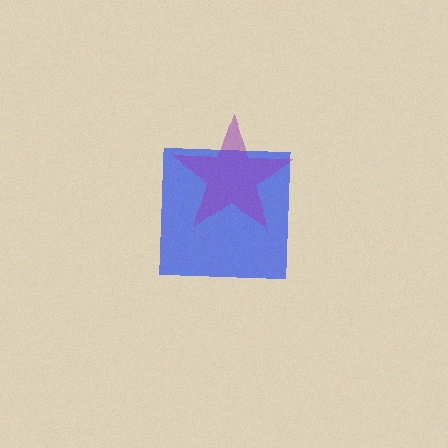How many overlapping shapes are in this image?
There are 2 overlapping shapes in the image.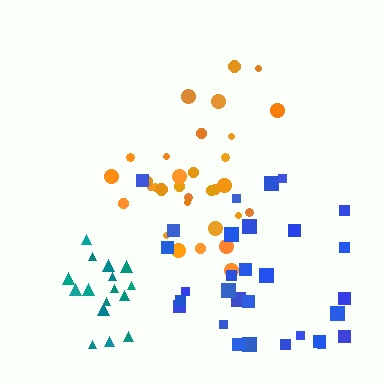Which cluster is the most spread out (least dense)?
Blue.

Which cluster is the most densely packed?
Teal.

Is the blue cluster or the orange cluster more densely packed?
Orange.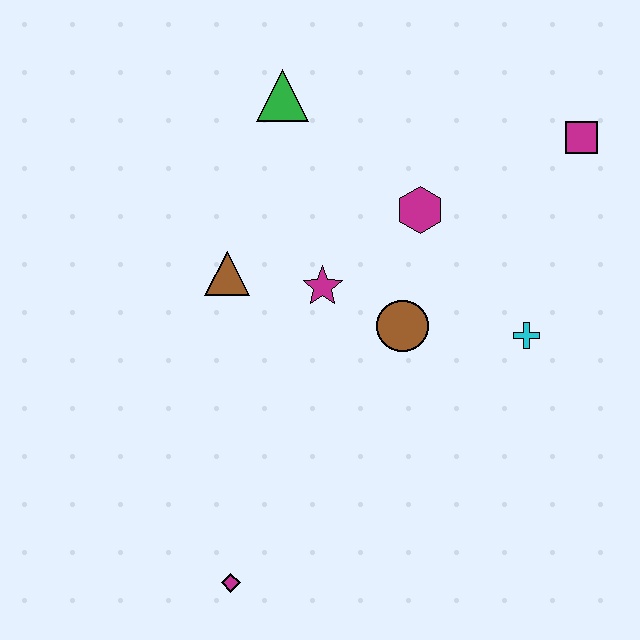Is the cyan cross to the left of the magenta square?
Yes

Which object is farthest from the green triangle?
The magenta diamond is farthest from the green triangle.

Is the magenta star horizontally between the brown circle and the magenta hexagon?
No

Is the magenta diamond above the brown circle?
No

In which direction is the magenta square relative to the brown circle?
The magenta square is above the brown circle.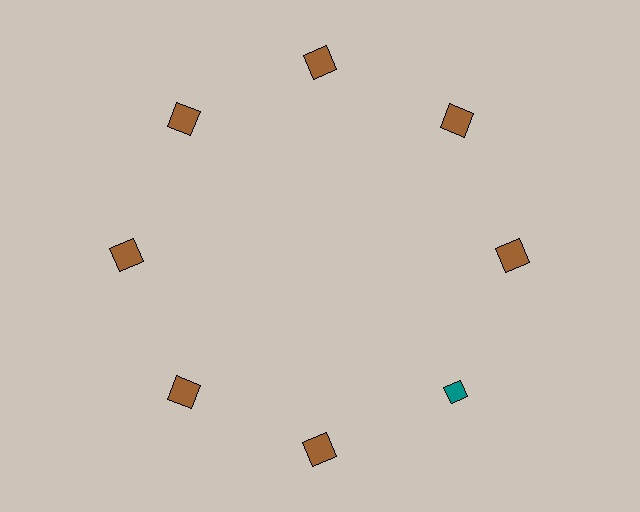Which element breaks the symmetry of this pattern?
The teal diamond at roughly the 4 o'clock position breaks the symmetry. All other shapes are brown squares.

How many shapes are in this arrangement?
There are 8 shapes arranged in a ring pattern.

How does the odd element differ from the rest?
It differs in both color (teal instead of brown) and shape (diamond instead of square).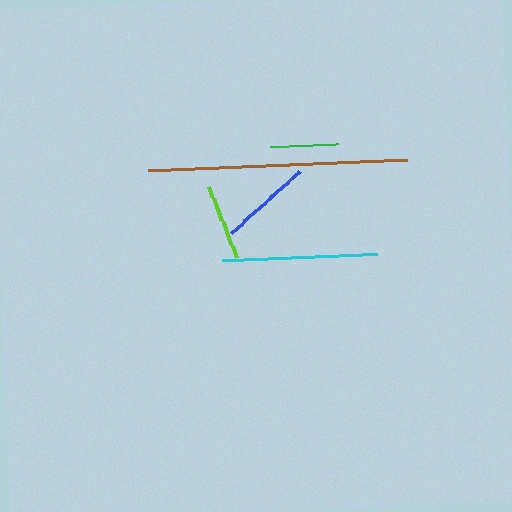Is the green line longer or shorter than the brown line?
The brown line is longer than the green line.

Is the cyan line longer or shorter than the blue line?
The cyan line is longer than the blue line.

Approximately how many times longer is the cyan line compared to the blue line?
The cyan line is approximately 1.7 times the length of the blue line.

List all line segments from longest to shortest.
From longest to shortest: brown, cyan, blue, lime, green.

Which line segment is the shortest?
The green line is the shortest at approximately 68 pixels.